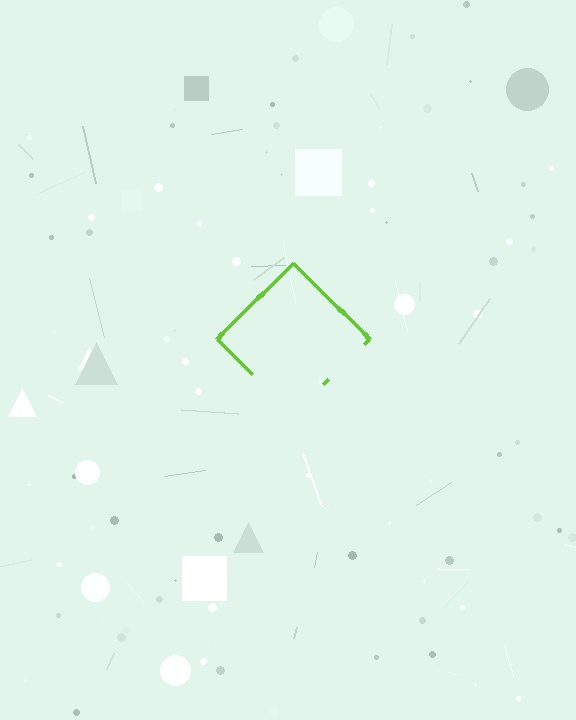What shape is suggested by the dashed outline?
The dashed outline suggests a diamond.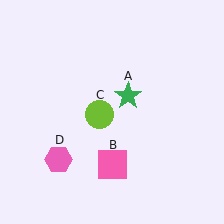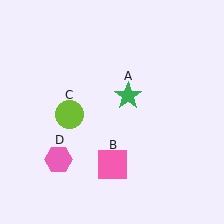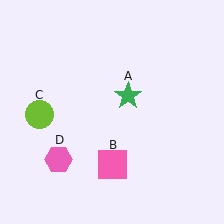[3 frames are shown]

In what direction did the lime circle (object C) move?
The lime circle (object C) moved left.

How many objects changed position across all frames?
1 object changed position: lime circle (object C).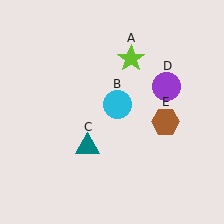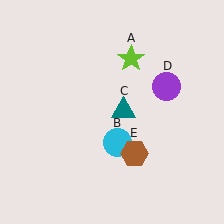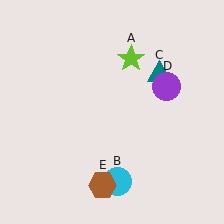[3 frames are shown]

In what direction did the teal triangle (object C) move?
The teal triangle (object C) moved up and to the right.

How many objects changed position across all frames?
3 objects changed position: cyan circle (object B), teal triangle (object C), brown hexagon (object E).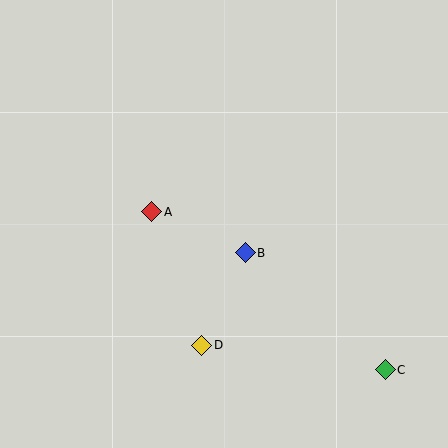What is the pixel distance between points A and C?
The distance between A and C is 282 pixels.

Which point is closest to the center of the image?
Point B at (245, 253) is closest to the center.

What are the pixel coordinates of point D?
Point D is at (202, 345).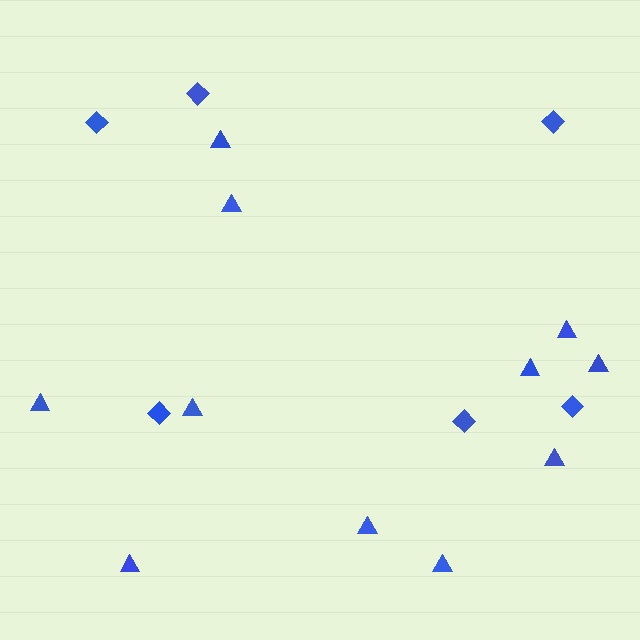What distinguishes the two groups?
There are 2 groups: one group of triangles (11) and one group of diamonds (6).